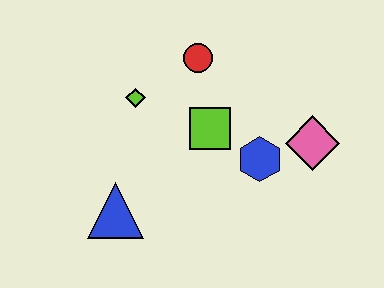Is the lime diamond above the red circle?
No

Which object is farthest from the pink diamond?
The blue triangle is farthest from the pink diamond.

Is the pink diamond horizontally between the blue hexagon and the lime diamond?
No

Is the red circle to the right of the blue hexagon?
No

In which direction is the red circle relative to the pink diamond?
The red circle is to the left of the pink diamond.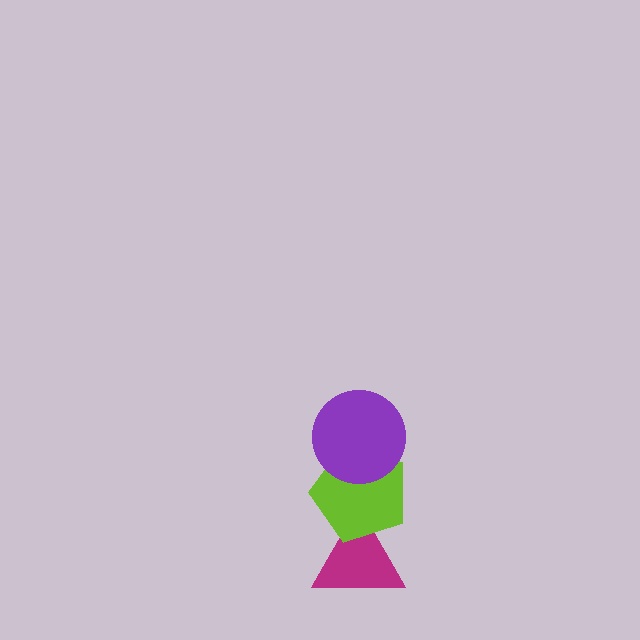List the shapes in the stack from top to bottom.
From top to bottom: the purple circle, the lime pentagon, the magenta triangle.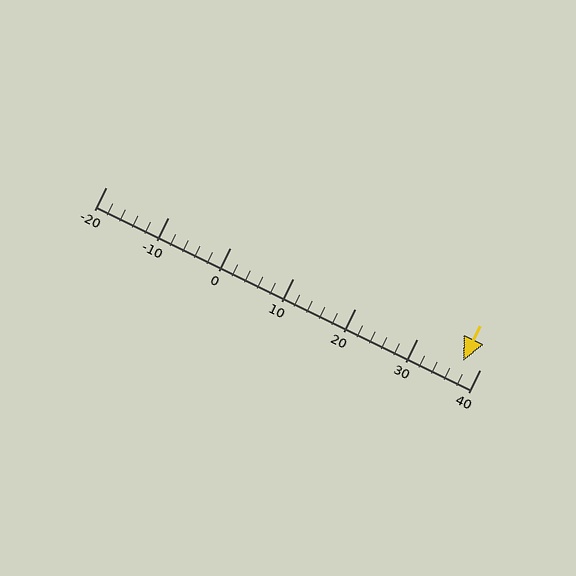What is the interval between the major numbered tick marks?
The major tick marks are spaced 10 units apart.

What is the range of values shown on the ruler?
The ruler shows values from -20 to 40.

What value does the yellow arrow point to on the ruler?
The yellow arrow points to approximately 37.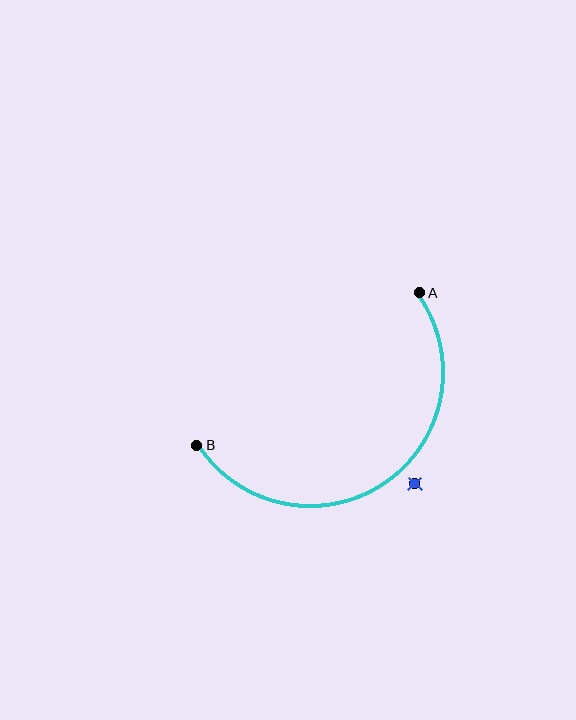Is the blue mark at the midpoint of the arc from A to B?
No — the blue mark does not lie on the arc at all. It sits slightly outside the curve.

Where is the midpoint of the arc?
The arc midpoint is the point on the curve farthest from the straight line joining A and B. It sits below and to the right of that line.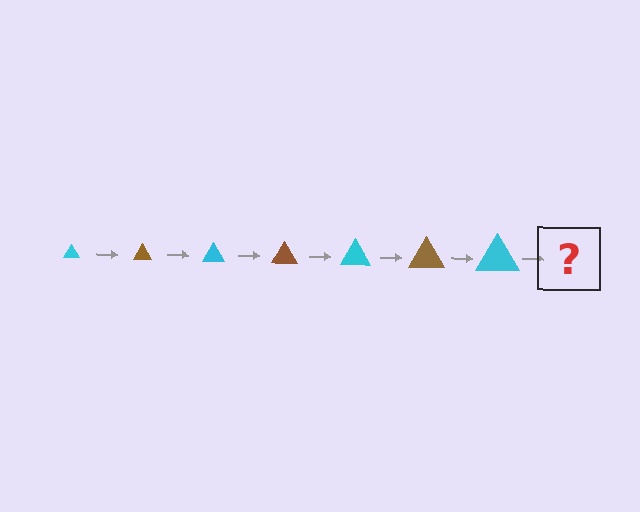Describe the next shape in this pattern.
It should be a brown triangle, larger than the previous one.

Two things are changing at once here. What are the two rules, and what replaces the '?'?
The two rules are that the triangle grows larger each step and the color cycles through cyan and brown. The '?' should be a brown triangle, larger than the previous one.